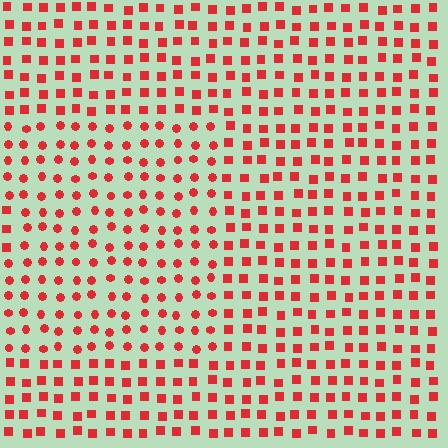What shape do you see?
I see a rectangle.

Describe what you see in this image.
The image is filled with small red elements arranged in a uniform grid. A rectangle-shaped region contains circles, while the surrounding area contains squares. The boundary is defined purely by the change in element shape.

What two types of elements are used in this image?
The image uses circles inside the rectangle region and squares outside it.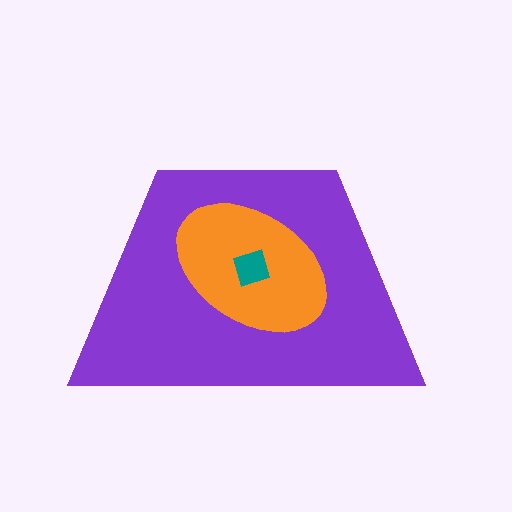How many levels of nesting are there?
3.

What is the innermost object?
The teal diamond.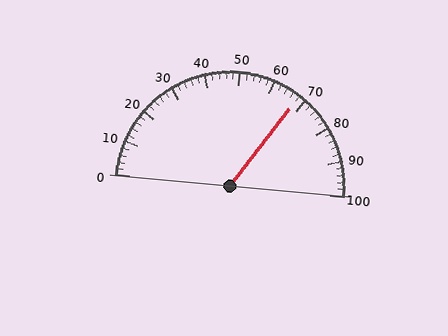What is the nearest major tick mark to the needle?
The nearest major tick mark is 70.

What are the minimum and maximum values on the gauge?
The gauge ranges from 0 to 100.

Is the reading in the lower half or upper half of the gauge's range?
The reading is in the upper half of the range (0 to 100).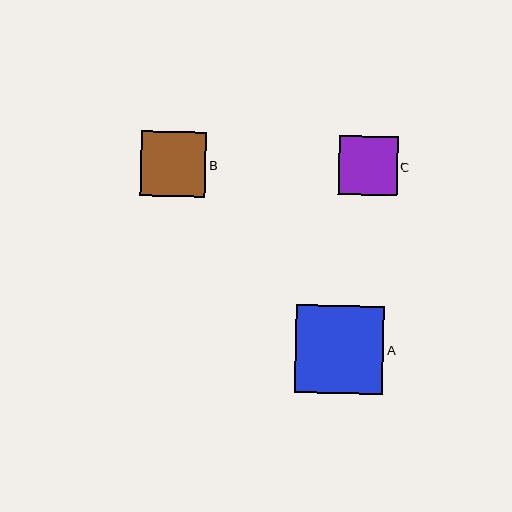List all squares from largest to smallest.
From largest to smallest: A, B, C.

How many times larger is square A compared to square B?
Square A is approximately 1.4 times the size of square B.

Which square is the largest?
Square A is the largest with a size of approximately 88 pixels.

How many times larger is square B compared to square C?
Square B is approximately 1.1 times the size of square C.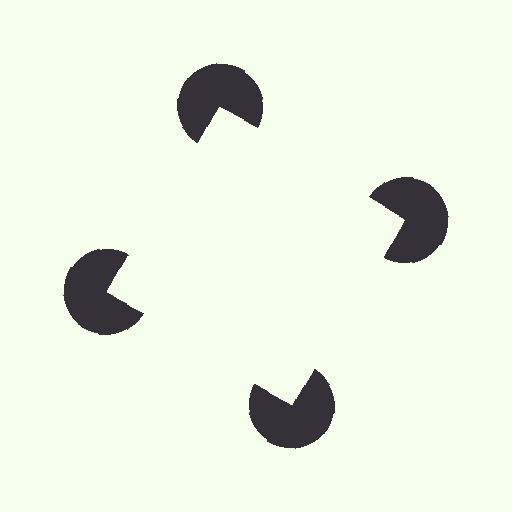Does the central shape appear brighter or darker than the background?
It typically appears slightly brighter than the background, even though no actual brightness change is drawn.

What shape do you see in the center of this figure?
An illusory square — its edges are inferred from the aligned wedge cuts in the pac-man discs, not physically drawn.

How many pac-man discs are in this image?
There are 4 — one at each vertex of the illusory square.